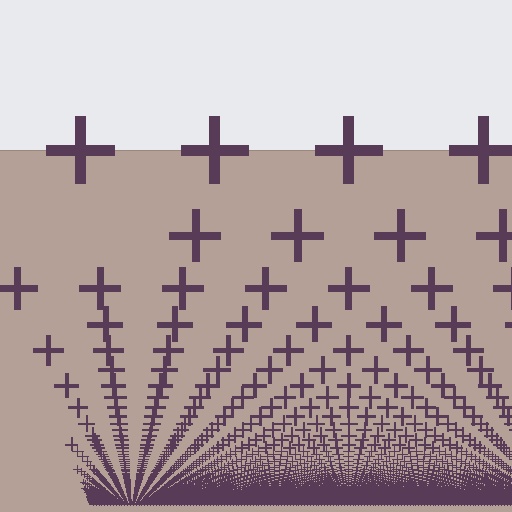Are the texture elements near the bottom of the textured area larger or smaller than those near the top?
Smaller. The gradient is inverted — elements near the bottom are smaller and denser.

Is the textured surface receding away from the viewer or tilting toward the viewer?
The surface appears to tilt toward the viewer. Texture elements get larger and sparser toward the top.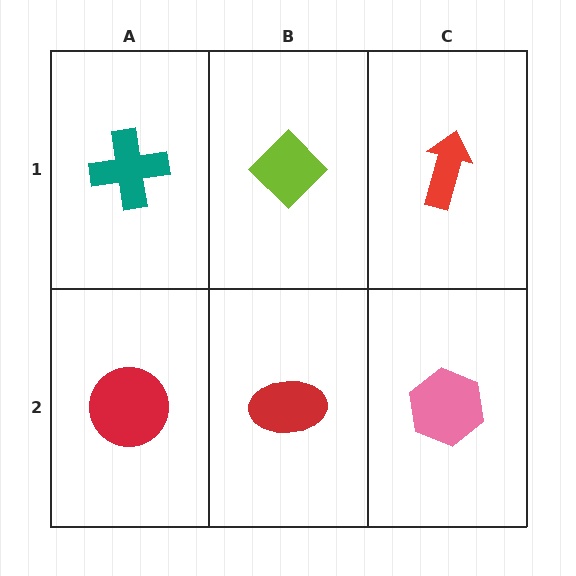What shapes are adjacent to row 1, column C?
A pink hexagon (row 2, column C), a lime diamond (row 1, column B).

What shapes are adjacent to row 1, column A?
A red circle (row 2, column A), a lime diamond (row 1, column B).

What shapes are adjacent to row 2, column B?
A lime diamond (row 1, column B), a red circle (row 2, column A), a pink hexagon (row 2, column C).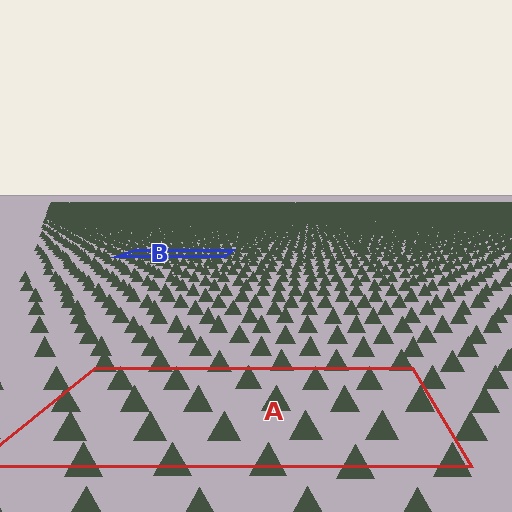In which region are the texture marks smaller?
The texture marks are smaller in region B, because it is farther away.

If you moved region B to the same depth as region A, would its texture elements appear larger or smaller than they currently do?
They would appear larger. At a closer depth, the same texture elements are projected at a bigger on-screen size.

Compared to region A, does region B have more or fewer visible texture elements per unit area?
Region B has more texture elements per unit area — they are packed more densely because it is farther away.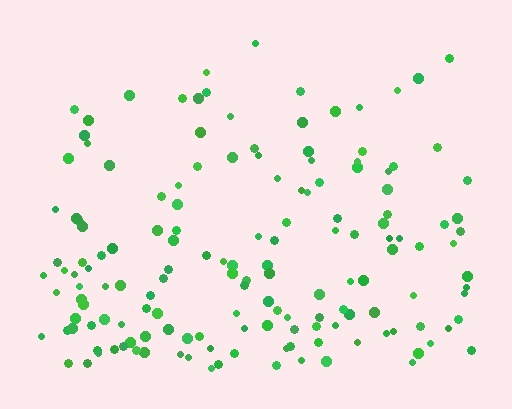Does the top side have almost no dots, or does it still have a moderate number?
Still a moderate number, just noticeably fewer than the bottom.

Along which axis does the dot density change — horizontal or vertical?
Vertical.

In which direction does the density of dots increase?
From top to bottom, with the bottom side densest.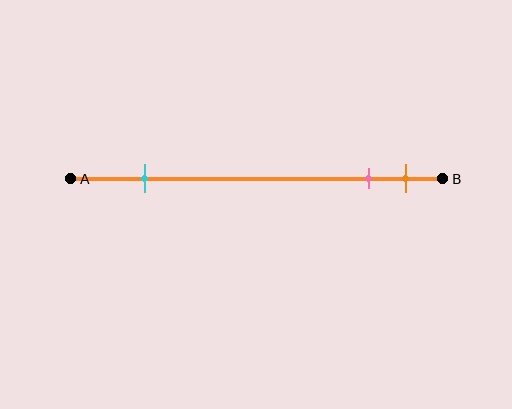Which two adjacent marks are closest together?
The pink and orange marks are the closest adjacent pair.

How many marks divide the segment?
There are 3 marks dividing the segment.